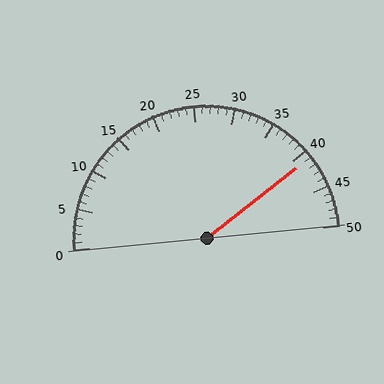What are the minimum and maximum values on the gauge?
The gauge ranges from 0 to 50.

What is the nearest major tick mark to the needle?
The nearest major tick mark is 40.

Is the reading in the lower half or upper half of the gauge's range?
The reading is in the upper half of the range (0 to 50).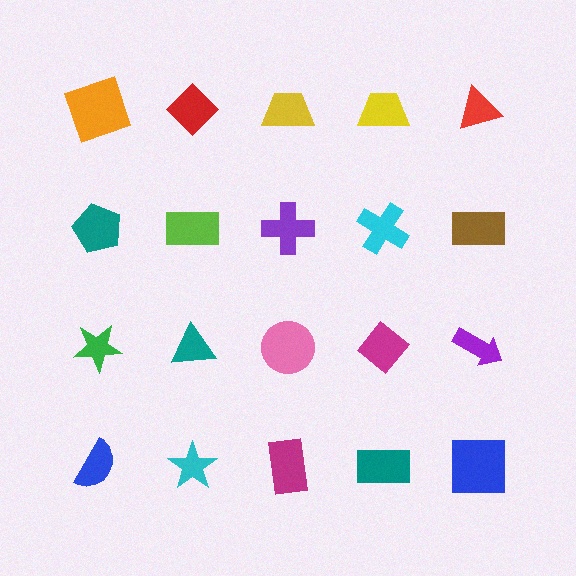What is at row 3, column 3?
A pink circle.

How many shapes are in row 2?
5 shapes.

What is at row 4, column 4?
A teal rectangle.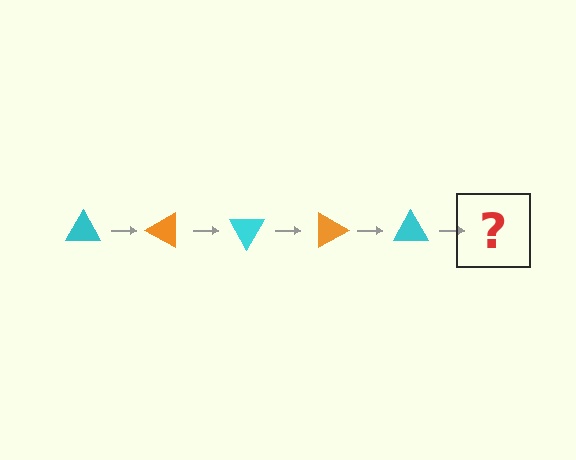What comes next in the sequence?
The next element should be an orange triangle, rotated 150 degrees from the start.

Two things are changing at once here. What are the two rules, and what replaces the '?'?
The two rules are that it rotates 30 degrees each step and the color cycles through cyan and orange. The '?' should be an orange triangle, rotated 150 degrees from the start.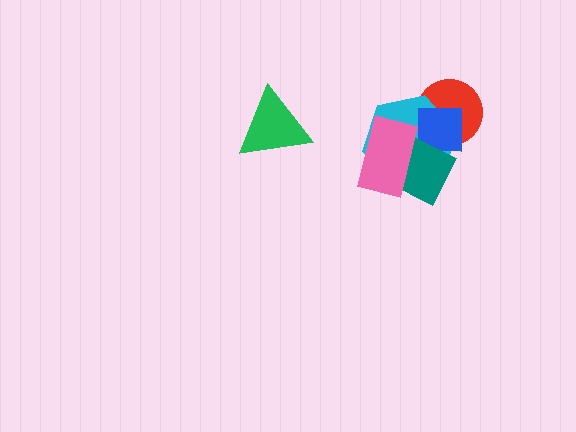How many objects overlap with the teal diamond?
3 objects overlap with the teal diamond.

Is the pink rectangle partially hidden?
No, no other shape covers it.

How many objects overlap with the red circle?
2 objects overlap with the red circle.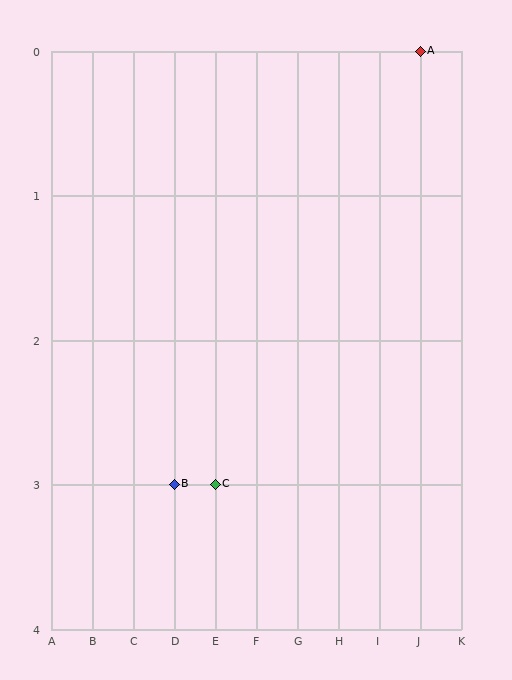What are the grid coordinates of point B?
Point B is at grid coordinates (D, 3).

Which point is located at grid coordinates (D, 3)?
Point B is at (D, 3).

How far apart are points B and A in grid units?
Points B and A are 6 columns and 3 rows apart (about 6.7 grid units diagonally).